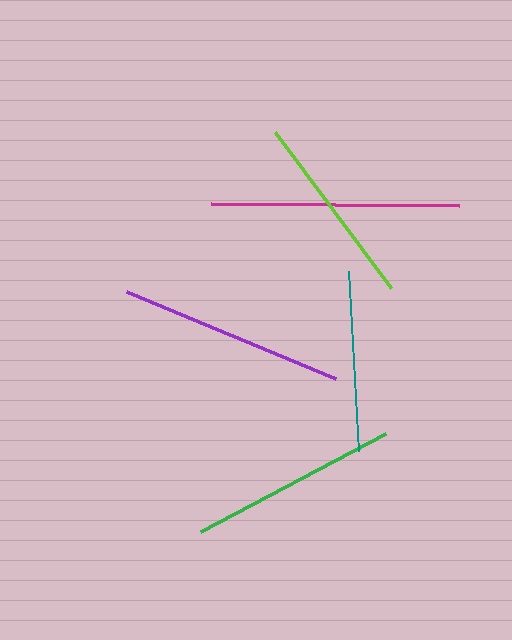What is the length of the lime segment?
The lime segment is approximately 194 pixels long.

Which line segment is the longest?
The magenta line is the longest at approximately 248 pixels.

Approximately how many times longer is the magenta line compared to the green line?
The magenta line is approximately 1.2 times the length of the green line.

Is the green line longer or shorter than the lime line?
The green line is longer than the lime line.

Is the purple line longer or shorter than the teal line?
The purple line is longer than the teal line.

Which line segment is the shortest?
The teal line is the shortest at approximately 180 pixels.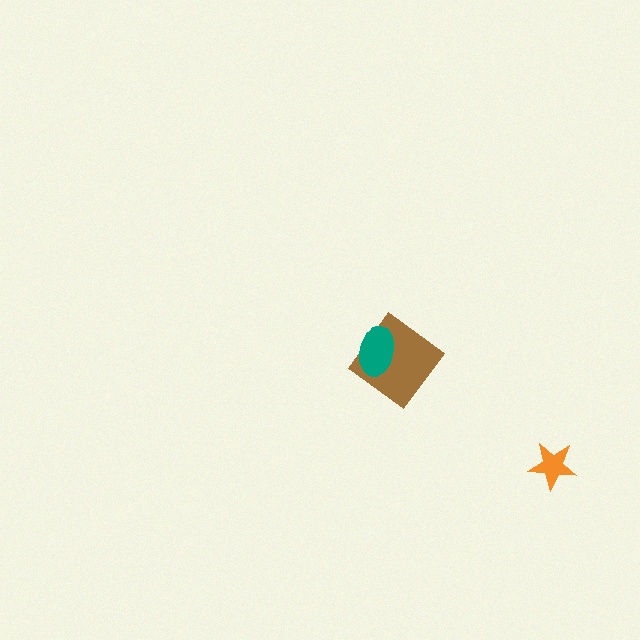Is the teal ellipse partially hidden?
No, no other shape covers it.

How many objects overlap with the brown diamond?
1 object overlaps with the brown diamond.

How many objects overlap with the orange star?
0 objects overlap with the orange star.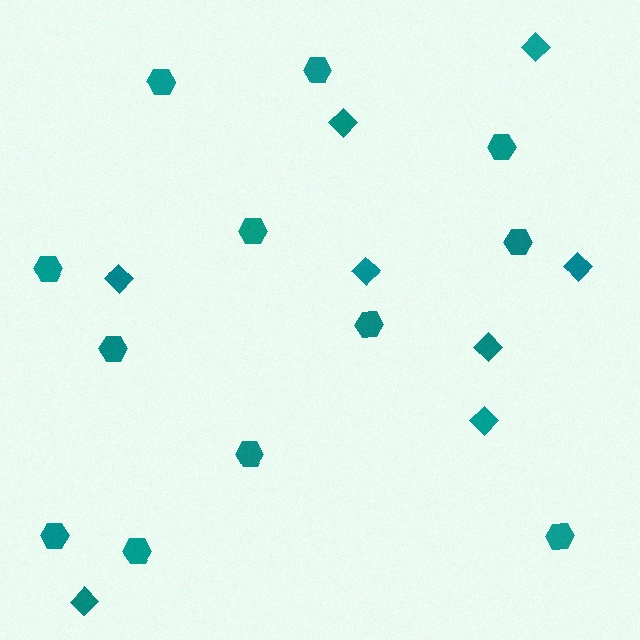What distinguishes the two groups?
There are 2 groups: one group of diamonds (8) and one group of hexagons (12).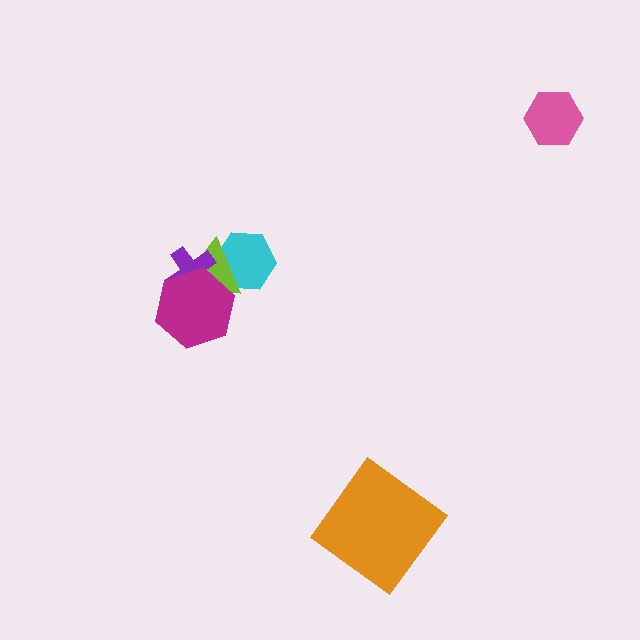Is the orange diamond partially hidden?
No, no other shape covers it.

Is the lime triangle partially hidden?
Yes, it is partially covered by another shape.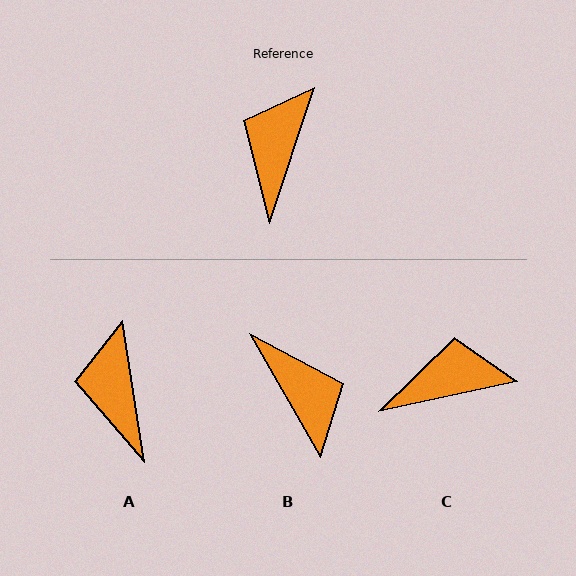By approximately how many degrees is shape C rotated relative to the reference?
Approximately 60 degrees clockwise.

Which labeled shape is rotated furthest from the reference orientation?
B, about 132 degrees away.